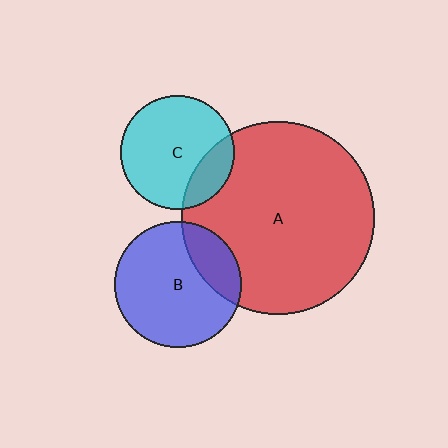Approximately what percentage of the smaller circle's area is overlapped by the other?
Approximately 20%.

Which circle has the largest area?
Circle A (red).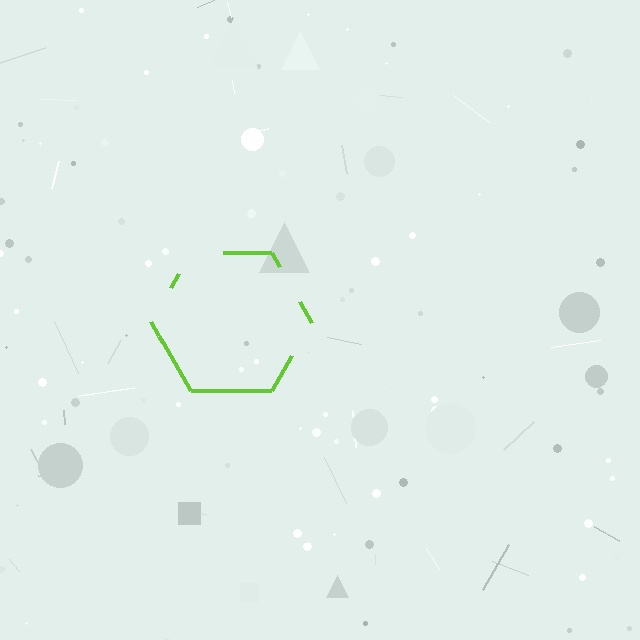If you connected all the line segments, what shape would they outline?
They would outline a hexagon.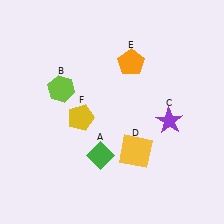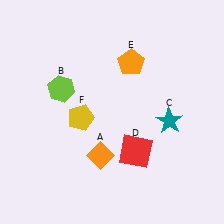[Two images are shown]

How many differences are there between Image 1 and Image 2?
There are 3 differences between the two images.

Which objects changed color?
A changed from green to orange. C changed from purple to teal. D changed from yellow to red.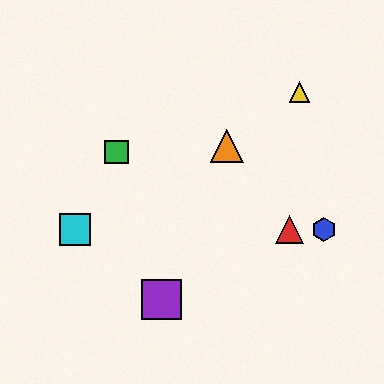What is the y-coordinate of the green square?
The green square is at y≈152.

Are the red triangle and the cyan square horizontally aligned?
Yes, both are at y≈230.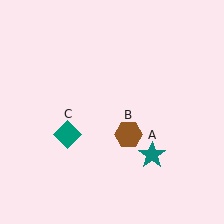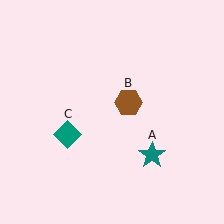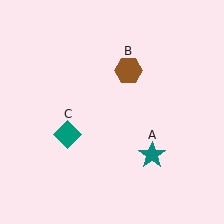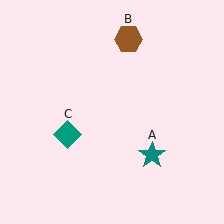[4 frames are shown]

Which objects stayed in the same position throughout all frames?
Teal star (object A) and teal diamond (object C) remained stationary.